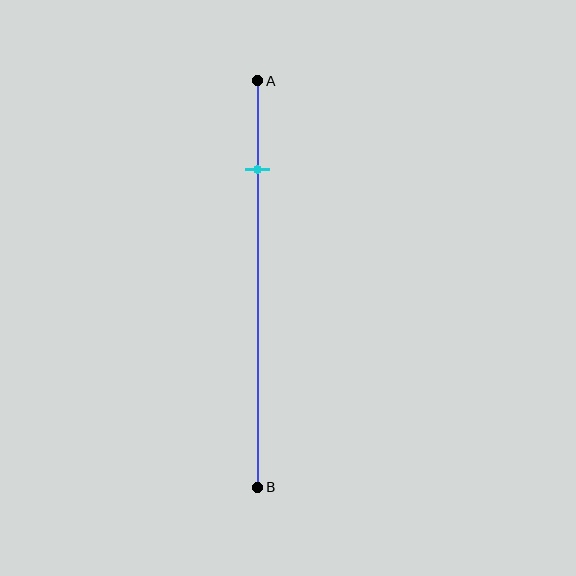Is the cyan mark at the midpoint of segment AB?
No, the mark is at about 20% from A, not at the 50% midpoint.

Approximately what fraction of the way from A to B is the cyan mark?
The cyan mark is approximately 20% of the way from A to B.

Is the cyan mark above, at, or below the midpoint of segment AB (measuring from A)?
The cyan mark is above the midpoint of segment AB.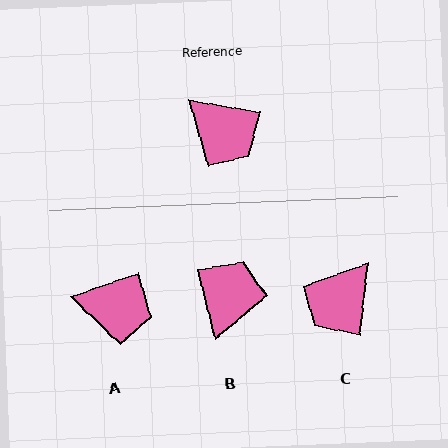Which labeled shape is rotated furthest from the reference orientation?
B, about 113 degrees away.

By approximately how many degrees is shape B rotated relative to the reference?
Approximately 113 degrees counter-clockwise.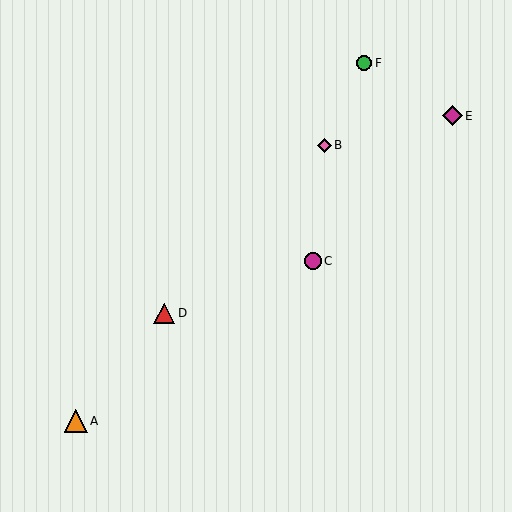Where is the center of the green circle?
The center of the green circle is at (364, 63).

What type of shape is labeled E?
Shape E is a magenta diamond.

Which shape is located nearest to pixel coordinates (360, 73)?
The green circle (labeled F) at (364, 63) is nearest to that location.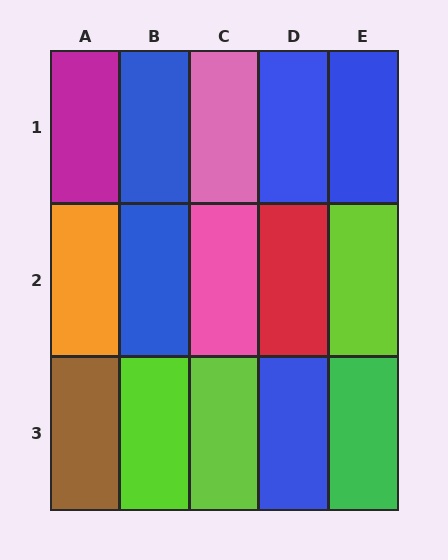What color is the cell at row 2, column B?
Blue.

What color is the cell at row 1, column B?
Blue.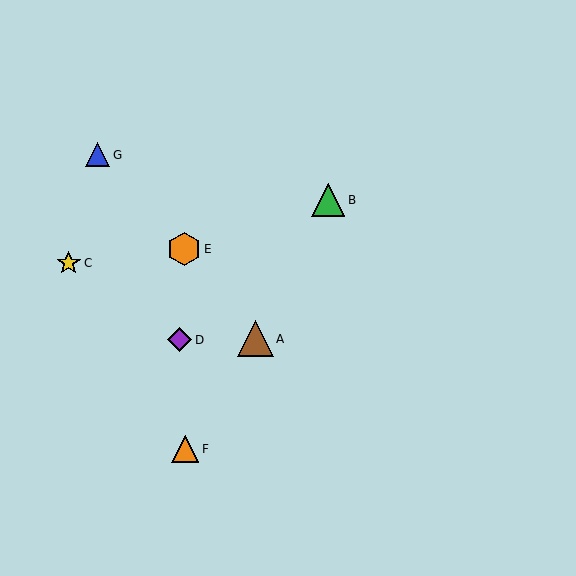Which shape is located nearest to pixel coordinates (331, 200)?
The green triangle (labeled B) at (328, 200) is nearest to that location.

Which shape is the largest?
The brown triangle (labeled A) is the largest.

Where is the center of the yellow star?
The center of the yellow star is at (69, 263).